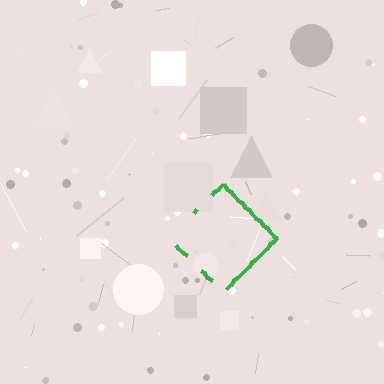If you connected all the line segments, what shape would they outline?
They would outline a diamond.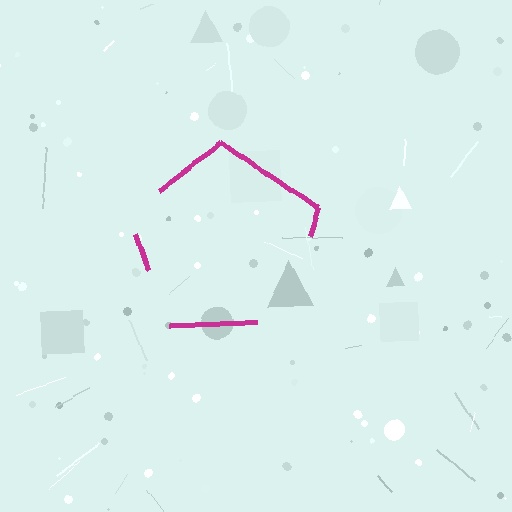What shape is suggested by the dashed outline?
The dashed outline suggests a pentagon.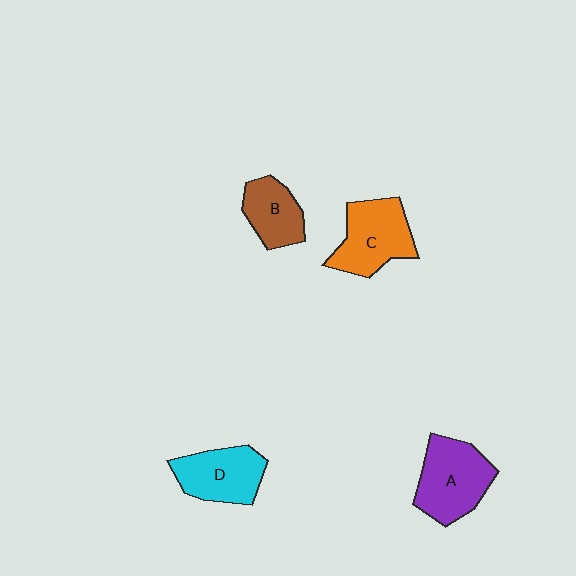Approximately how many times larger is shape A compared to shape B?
Approximately 1.5 times.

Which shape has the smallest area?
Shape B (brown).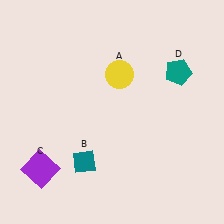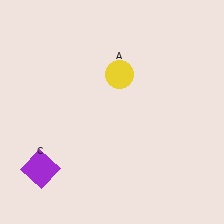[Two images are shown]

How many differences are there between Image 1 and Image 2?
There are 2 differences between the two images.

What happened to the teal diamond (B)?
The teal diamond (B) was removed in Image 2. It was in the bottom-left area of Image 1.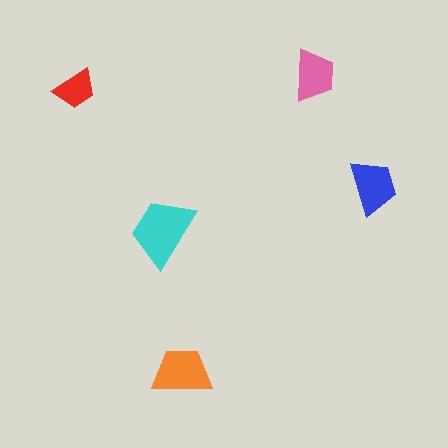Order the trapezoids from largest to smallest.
the cyan one, the orange one, the blue one, the pink one, the red one.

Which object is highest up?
The pink trapezoid is topmost.